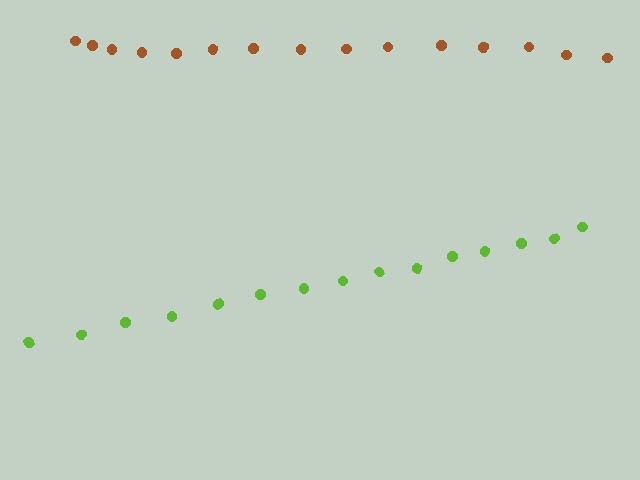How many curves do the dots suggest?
There are 2 distinct paths.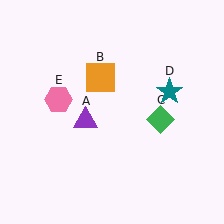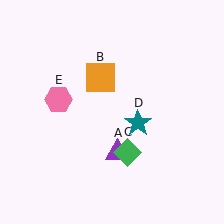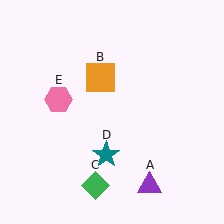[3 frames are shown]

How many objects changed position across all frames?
3 objects changed position: purple triangle (object A), green diamond (object C), teal star (object D).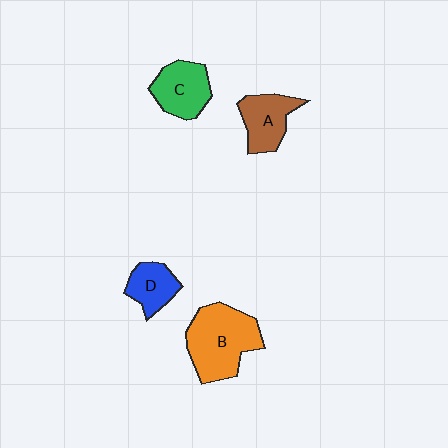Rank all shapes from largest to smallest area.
From largest to smallest: B (orange), C (green), A (brown), D (blue).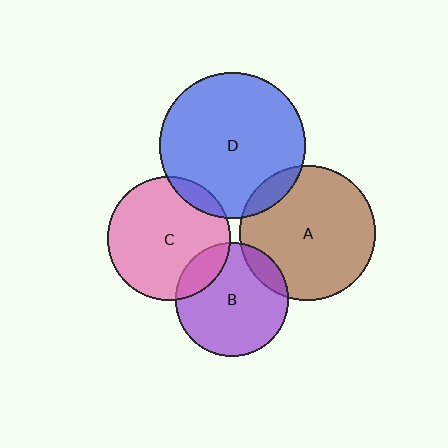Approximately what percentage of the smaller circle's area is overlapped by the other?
Approximately 10%.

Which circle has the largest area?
Circle D (blue).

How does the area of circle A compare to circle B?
Approximately 1.4 times.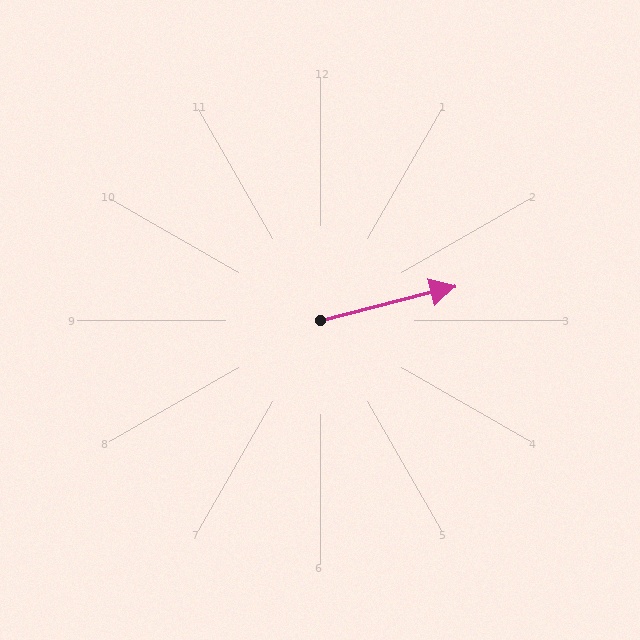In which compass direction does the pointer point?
East.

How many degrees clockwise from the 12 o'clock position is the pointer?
Approximately 76 degrees.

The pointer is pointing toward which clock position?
Roughly 3 o'clock.